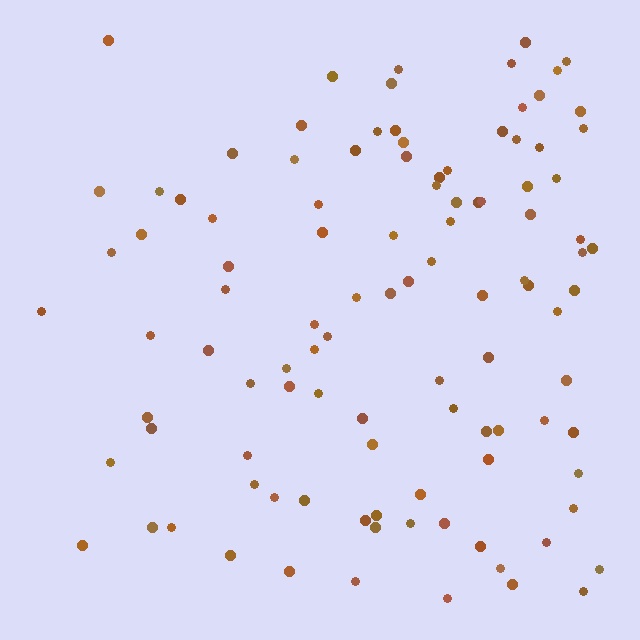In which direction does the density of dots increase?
From left to right, with the right side densest.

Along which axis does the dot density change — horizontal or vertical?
Horizontal.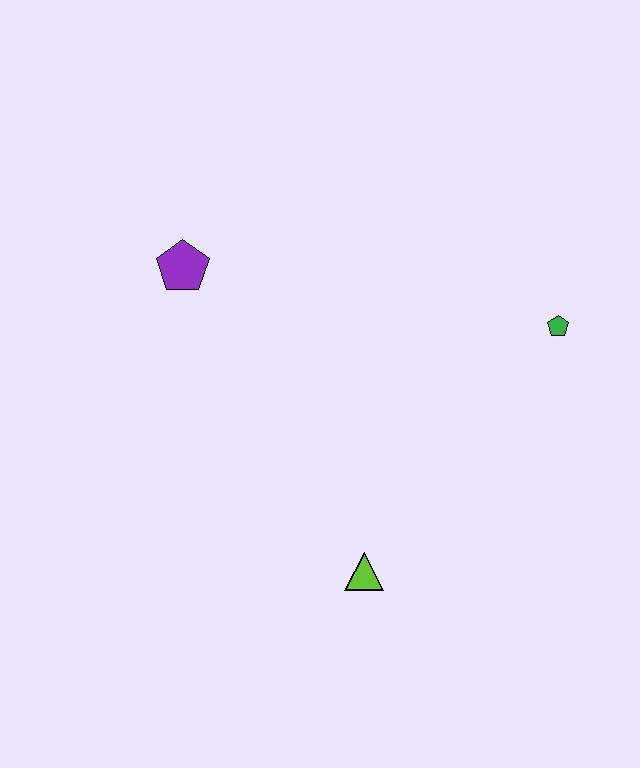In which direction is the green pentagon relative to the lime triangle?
The green pentagon is above the lime triangle.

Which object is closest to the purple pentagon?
The lime triangle is closest to the purple pentagon.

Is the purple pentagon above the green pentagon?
Yes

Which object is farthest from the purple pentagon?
The green pentagon is farthest from the purple pentagon.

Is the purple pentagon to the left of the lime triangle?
Yes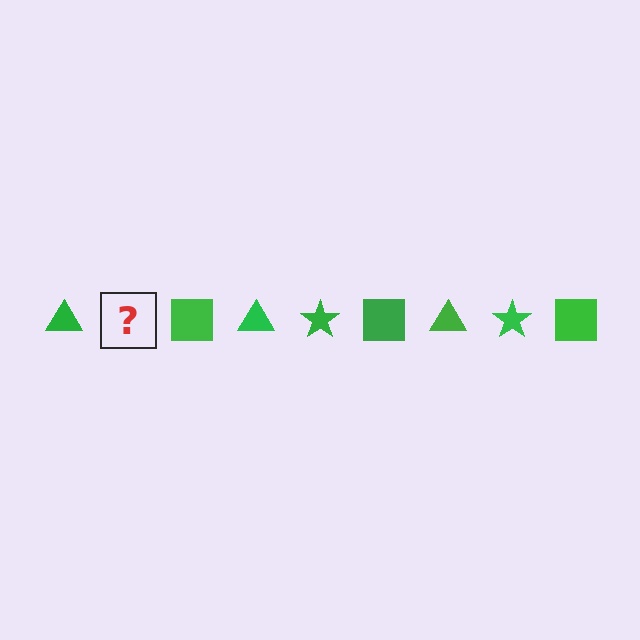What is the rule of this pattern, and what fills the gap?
The rule is that the pattern cycles through triangle, star, square shapes in green. The gap should be filled with a green star.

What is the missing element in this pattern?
The missing element is a green star.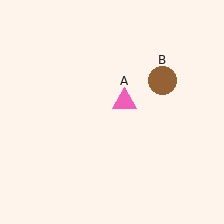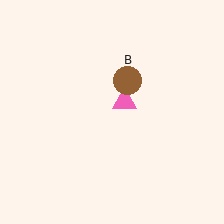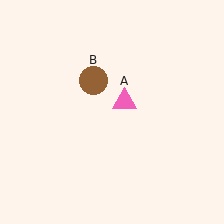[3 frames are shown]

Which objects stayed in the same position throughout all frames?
Pink triangle (object A) remained stationary.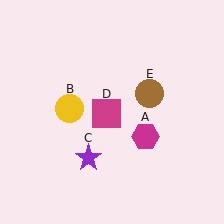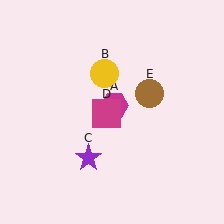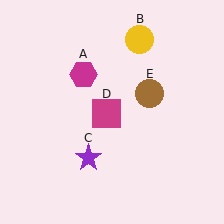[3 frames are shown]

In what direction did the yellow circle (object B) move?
The yellow circle (object B) moved up and to the right.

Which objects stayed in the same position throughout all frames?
Purple star (object C) and magenta square (object D) and brown circle (object E) remained stationary.